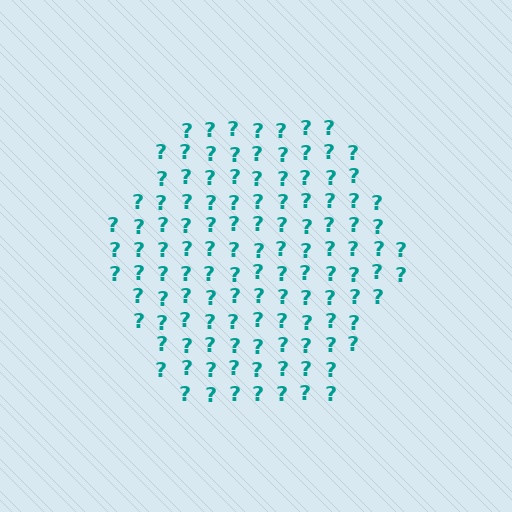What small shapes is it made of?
It is made of small question marks.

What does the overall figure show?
The overall figure shows a hexagon.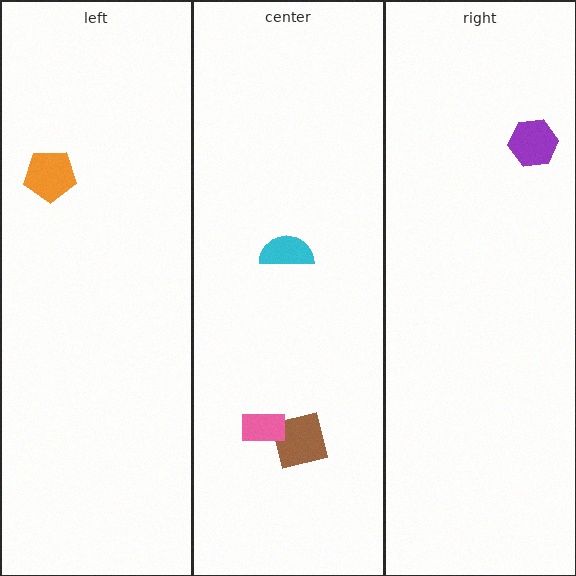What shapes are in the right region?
The purple hexagon.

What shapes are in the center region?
The brown square, the pink rectangle, the cyan semicircle.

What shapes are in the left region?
The orange pentagon.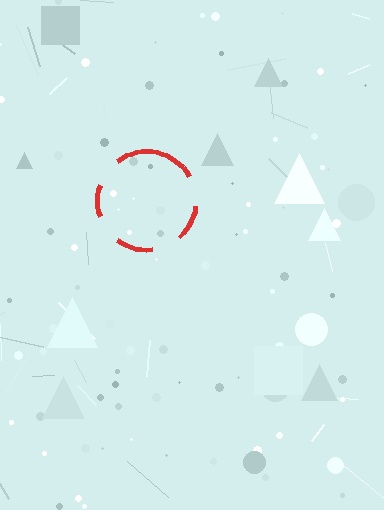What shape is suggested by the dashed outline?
The dashed outline suggests a circle.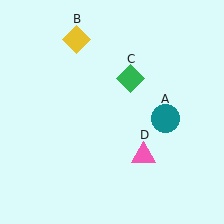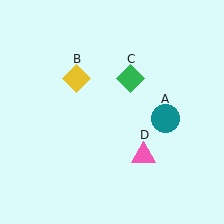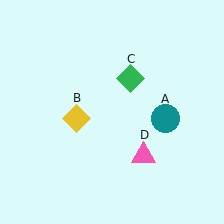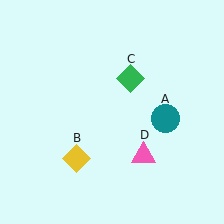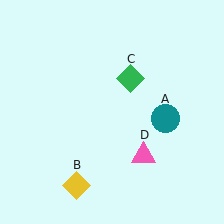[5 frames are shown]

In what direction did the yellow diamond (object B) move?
The yellow diamond (object B) moved down.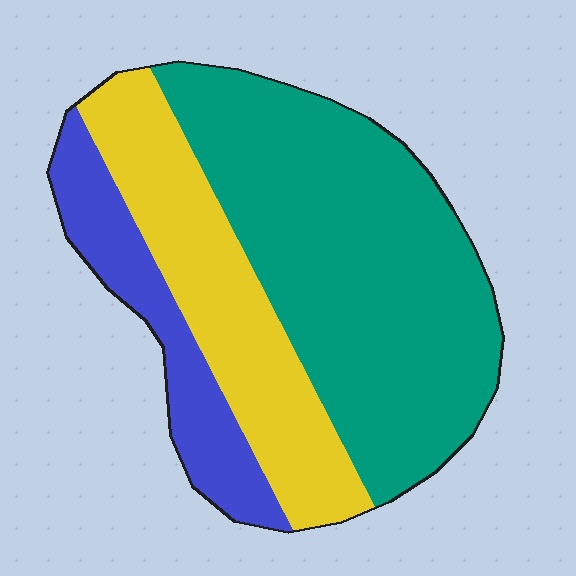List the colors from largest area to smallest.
From largest to smallest: teal, yellow, blue.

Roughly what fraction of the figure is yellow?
Yellow takes up about one quarter (1/4) of the figure.